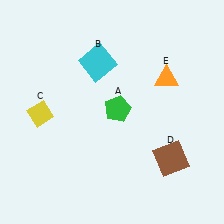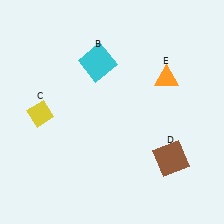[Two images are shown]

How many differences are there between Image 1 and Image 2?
There is 1 difference between the two images.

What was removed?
The green pentagon (A) was removed in Image 2.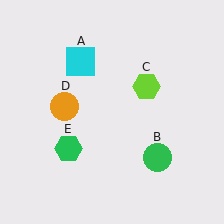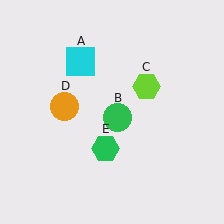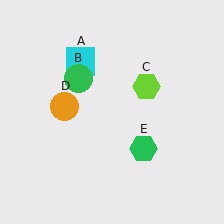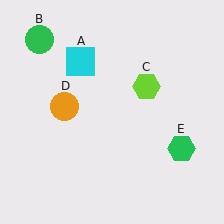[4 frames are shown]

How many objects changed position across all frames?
2 objects changed position: green circle (object B), green hexagon (object E).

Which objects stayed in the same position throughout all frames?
Cyan square (object A) and lime hexagon (object C) and orange circle (object D) remained stationary.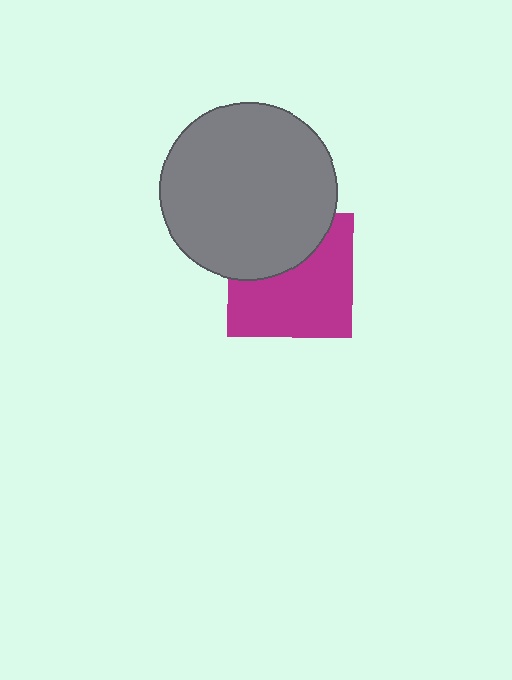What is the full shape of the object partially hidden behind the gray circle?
The partially hidden object is a magenta square.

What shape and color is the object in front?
The object in front is a gray circle.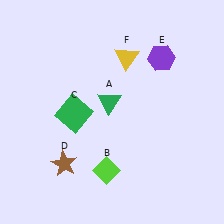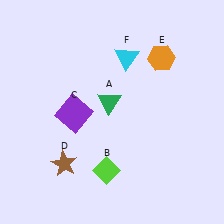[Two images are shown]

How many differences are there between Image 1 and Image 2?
There are 3 differences between the two images.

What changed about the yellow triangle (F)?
In Image 1, F is yellow. In Image 2, it changed to cyan.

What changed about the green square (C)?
In Image 1, C is green. In Image 2, it changed to purple.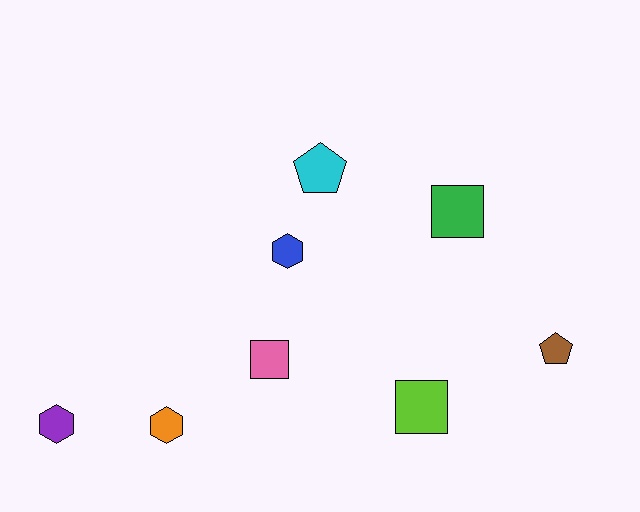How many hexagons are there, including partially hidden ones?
There are 3 hexagons.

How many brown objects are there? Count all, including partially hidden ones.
There is 1 brown object.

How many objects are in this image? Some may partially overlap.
There are 8 objects.